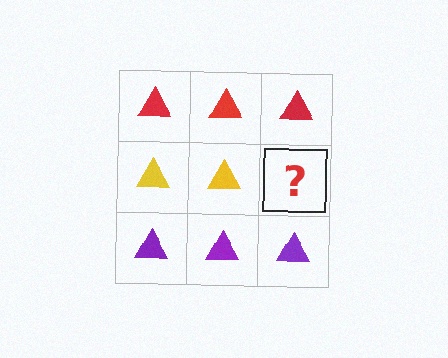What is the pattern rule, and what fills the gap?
The rule is that each row has a consistent color. The gap should be filled with a yellow triangle.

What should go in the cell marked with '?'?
The missing cell should contain a yellow triangle.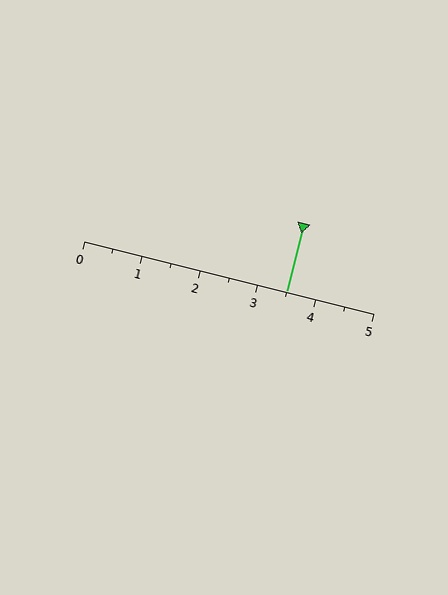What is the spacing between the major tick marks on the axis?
The major ticks are spaced 1 apart.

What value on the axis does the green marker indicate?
The marker indicates approximately 3.5.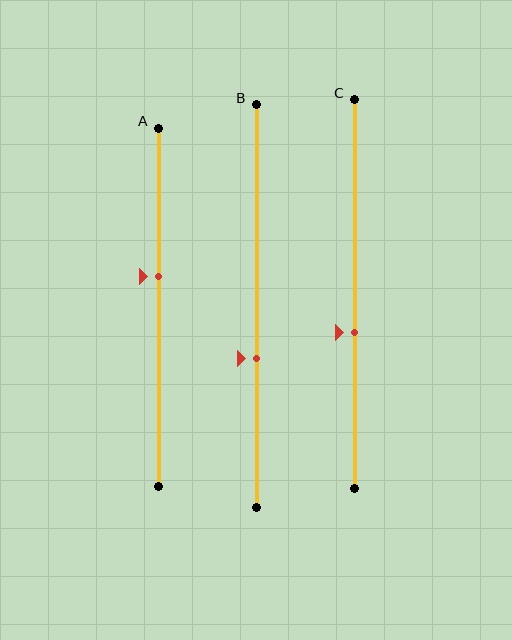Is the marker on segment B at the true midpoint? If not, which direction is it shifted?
No, the marker on segment B is shifted downward by about 13% of the segment length.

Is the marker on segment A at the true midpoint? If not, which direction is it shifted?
No, the marker on segment A is shifted upward by about 9% of the segment length.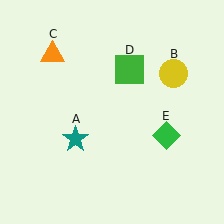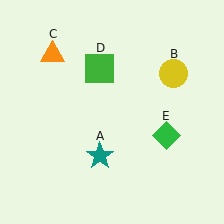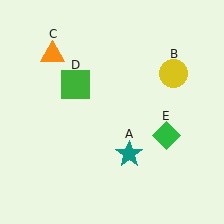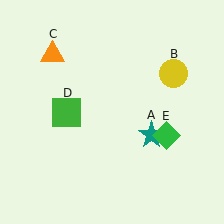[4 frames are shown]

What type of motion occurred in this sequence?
The teal star (object A), green square (object D) rotated counterclockwise around the center of the scene.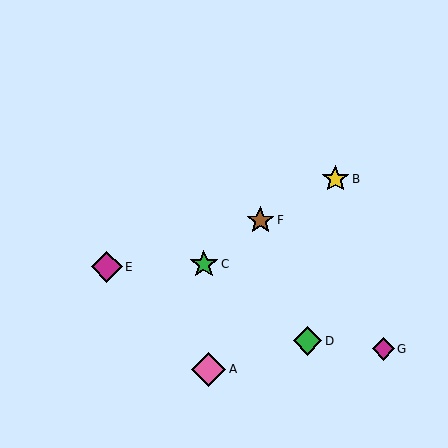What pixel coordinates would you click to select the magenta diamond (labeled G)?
Click at (383, 349) to select the magenta diamond G.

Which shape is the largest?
The pink diamond (labeled A) is the largest.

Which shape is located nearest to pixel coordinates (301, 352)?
The green diamond (labeled D) at (307, 341) is nearest to that location.